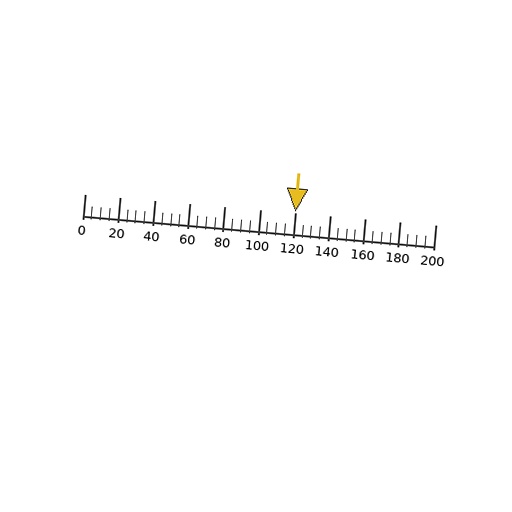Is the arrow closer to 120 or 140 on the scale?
The arrow is closer to 120.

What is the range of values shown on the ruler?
The ruler shows values from 0 to 200.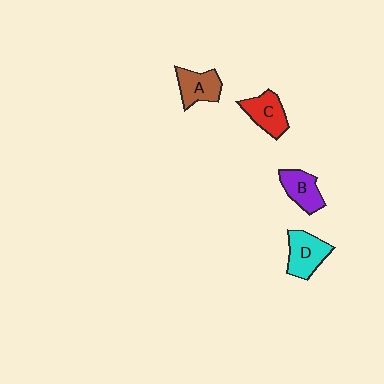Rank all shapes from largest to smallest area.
From largest to smallest: D (cyan), C (red), A (brown), B (purple).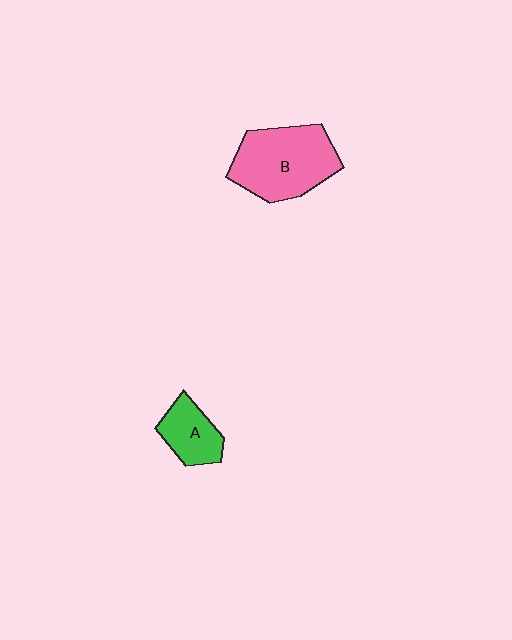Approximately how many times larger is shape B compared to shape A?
Approximately 2.1 times.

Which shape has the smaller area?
Shape A (green).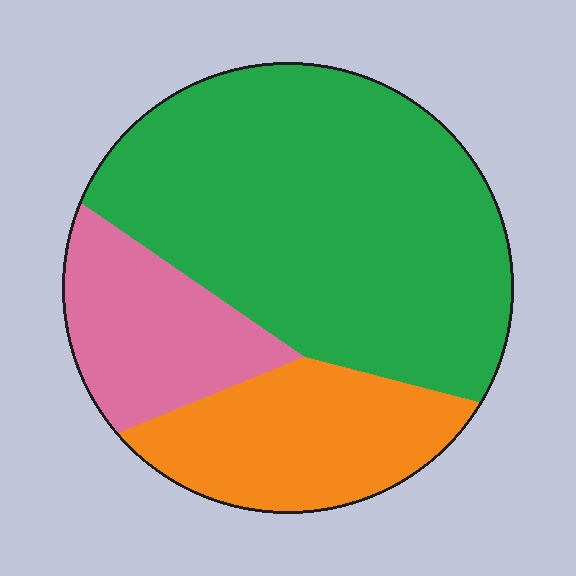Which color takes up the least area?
Pink, at roughly 20%.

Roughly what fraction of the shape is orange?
Orange covers about 20% of the shape.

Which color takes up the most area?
Green, at roughly 60%.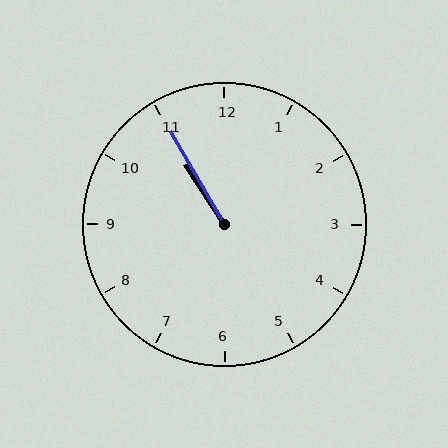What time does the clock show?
10:55.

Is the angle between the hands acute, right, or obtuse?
It is acute.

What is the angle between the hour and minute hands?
Approximately 2 degrees.